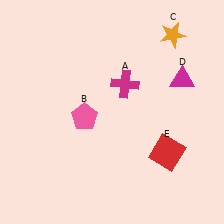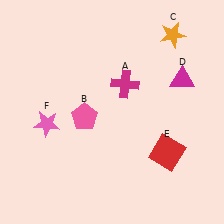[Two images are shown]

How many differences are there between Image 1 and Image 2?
There is 1 difference between the two images.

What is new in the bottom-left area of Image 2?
A pink star (F) was added in the bottom-left area of Image 2.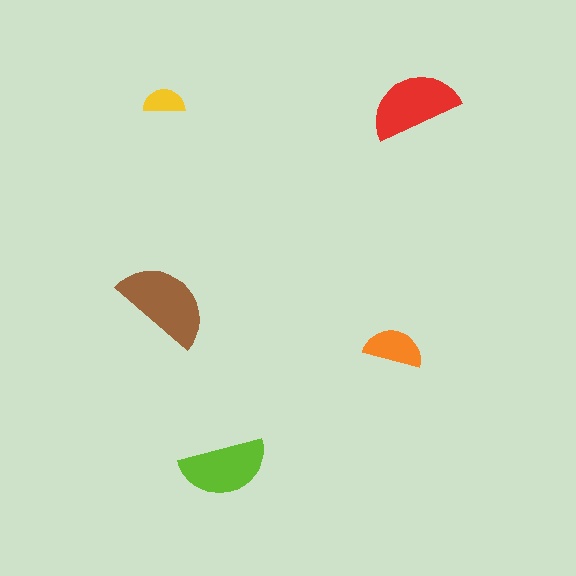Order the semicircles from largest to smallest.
the brown one, the red one, the lime one, the orange one, the yellow one.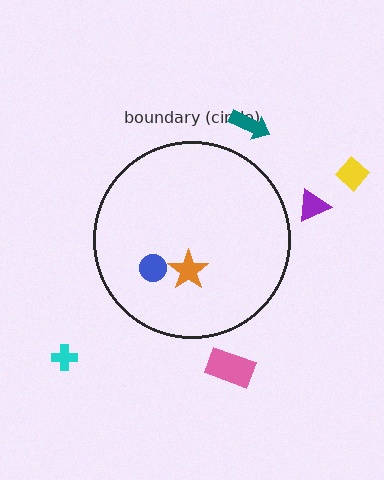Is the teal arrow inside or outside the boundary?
Outside.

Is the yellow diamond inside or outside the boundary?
Outside.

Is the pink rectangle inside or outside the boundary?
Outside.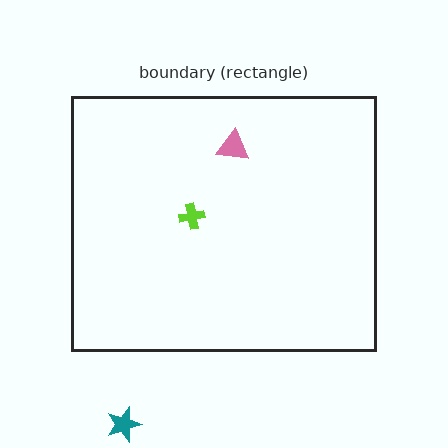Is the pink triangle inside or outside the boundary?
Inside.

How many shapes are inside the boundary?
2 inside, 1 outside.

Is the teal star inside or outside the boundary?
Outside.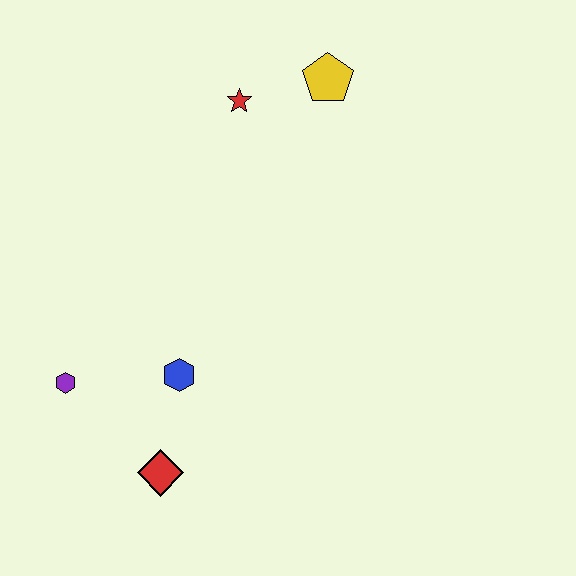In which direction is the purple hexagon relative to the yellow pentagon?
The purple hexagon is below the yellow pentagon.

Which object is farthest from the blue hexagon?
The yellow pentagon is farthest from the blue hexagon.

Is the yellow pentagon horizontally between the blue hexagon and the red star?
No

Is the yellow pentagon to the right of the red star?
Yes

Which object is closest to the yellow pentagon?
The red star is closest to the yellow pentagon.